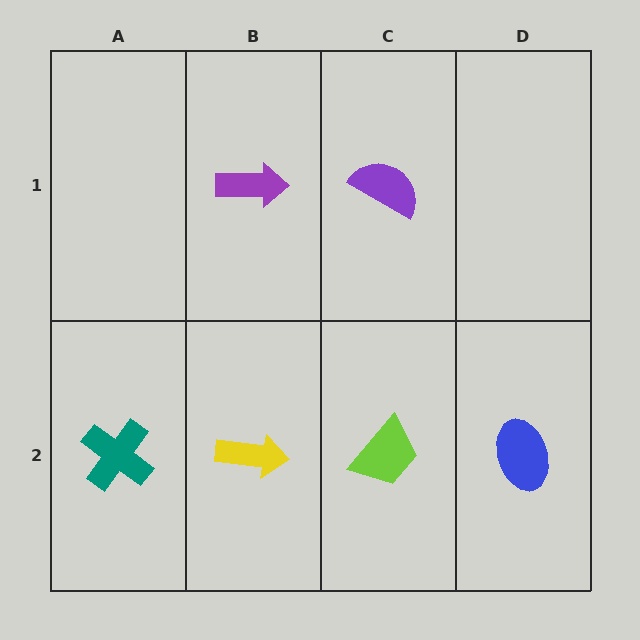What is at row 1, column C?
A purple semicircle.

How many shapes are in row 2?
4 shapes.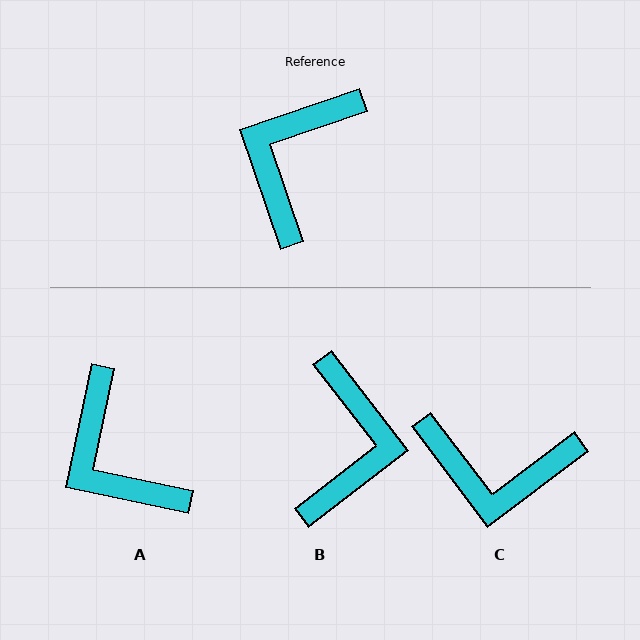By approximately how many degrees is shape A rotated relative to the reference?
Approximately 59 degrees counter-clockwise.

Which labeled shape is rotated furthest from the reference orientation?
B, about 161 degrees away.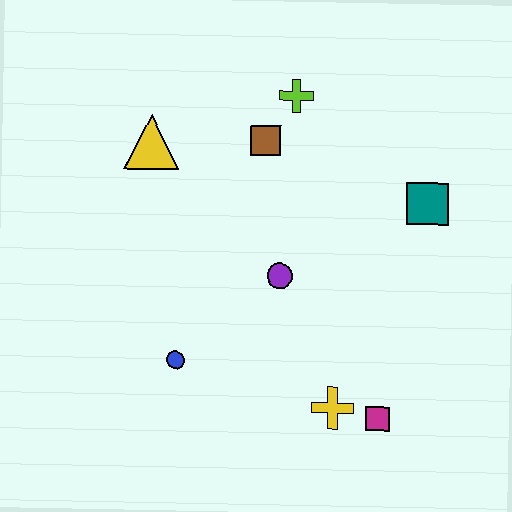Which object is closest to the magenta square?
The yellow cross is closest to the magenta square.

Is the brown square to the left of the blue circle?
No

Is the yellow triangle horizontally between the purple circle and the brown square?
No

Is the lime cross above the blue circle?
Yes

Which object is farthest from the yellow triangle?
The magenta square is farthest from the yellow triangle.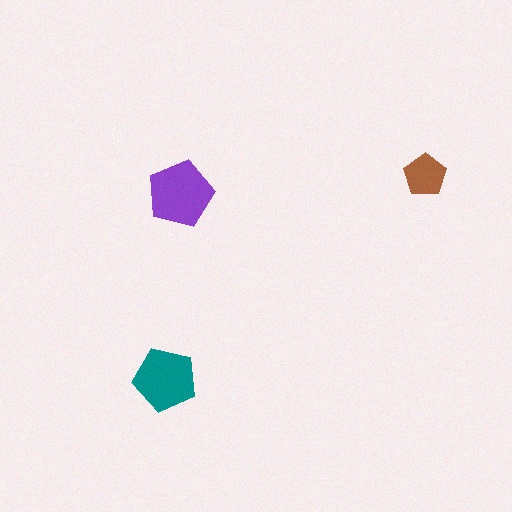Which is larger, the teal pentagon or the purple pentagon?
The purple one.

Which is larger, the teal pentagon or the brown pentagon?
The teal one.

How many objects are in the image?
There are 3 objects in the image.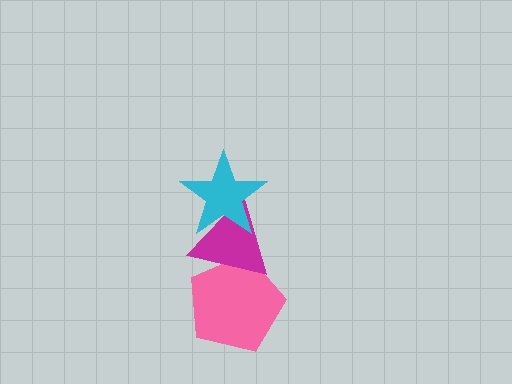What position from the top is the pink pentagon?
The pink pentagon is 3rd from the top.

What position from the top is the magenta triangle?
The magenta triangle is 2nd from the top.